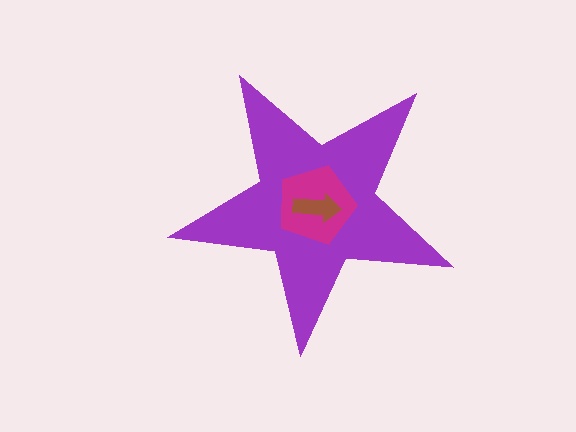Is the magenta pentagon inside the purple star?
Yes.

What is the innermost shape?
The brown arrow.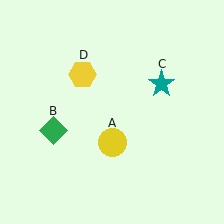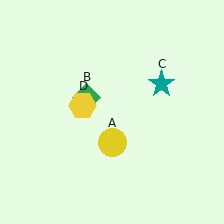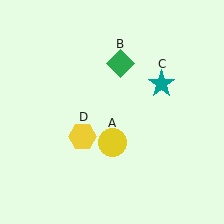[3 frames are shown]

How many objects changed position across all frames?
2 objects changed position: green diamond (object B), yellow hexagon (object D).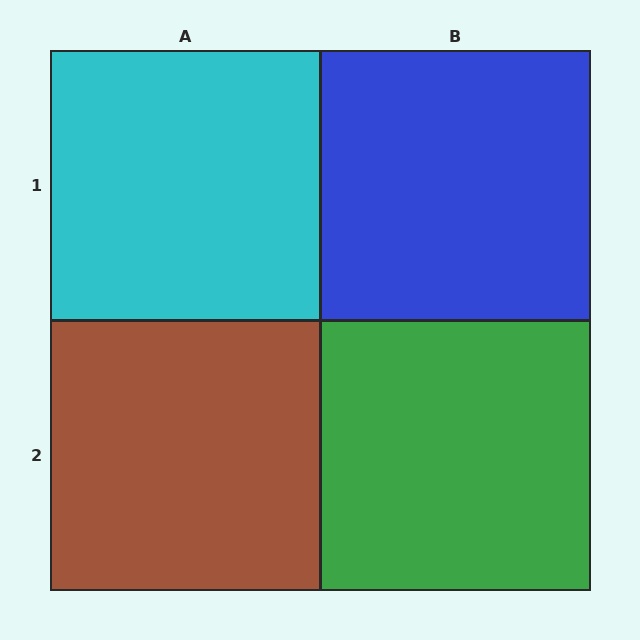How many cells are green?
1 cell is green.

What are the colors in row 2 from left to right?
Brown, green.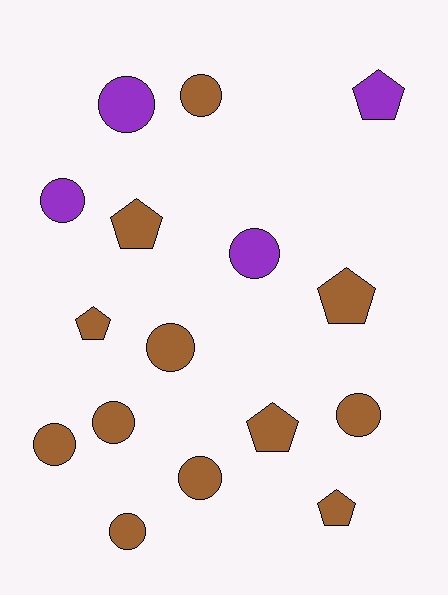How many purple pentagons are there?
There is 1 purple pentagon.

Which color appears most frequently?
Brown, with 12 objects.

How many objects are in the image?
There are 16 objects.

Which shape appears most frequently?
Circle, with 10 objects.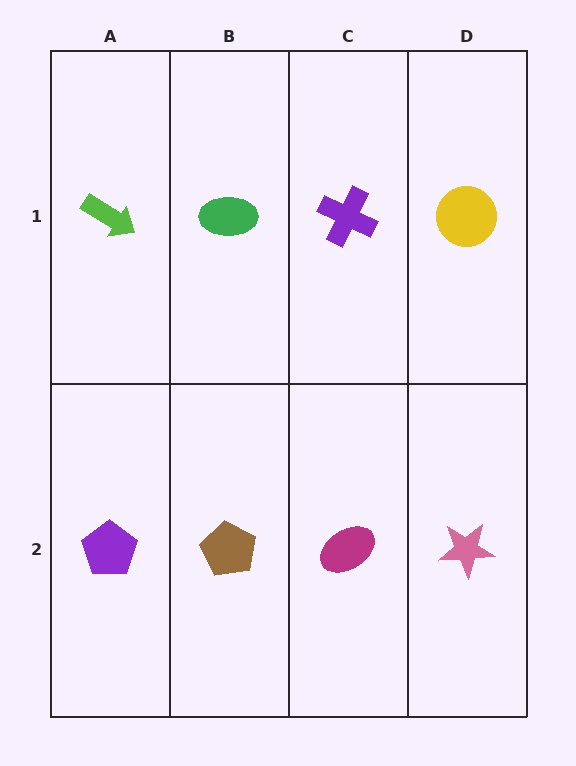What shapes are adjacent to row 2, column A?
A lime arrow (row 1, column A), a brown pentagon (row 2, column B).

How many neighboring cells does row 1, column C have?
3.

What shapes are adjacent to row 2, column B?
A green ellipse (row 1, column B), a purple pentagon (row 2, column A), a magenta ellipse (row 2, column C).